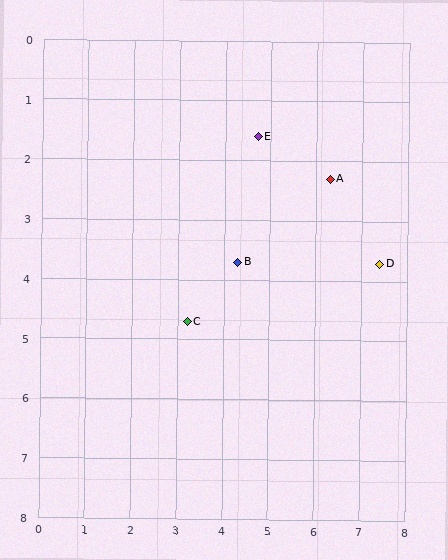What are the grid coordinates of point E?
Point E is at approximately (4.7, 1.6).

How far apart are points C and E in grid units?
Points C and E are about 3.4 grid units apart.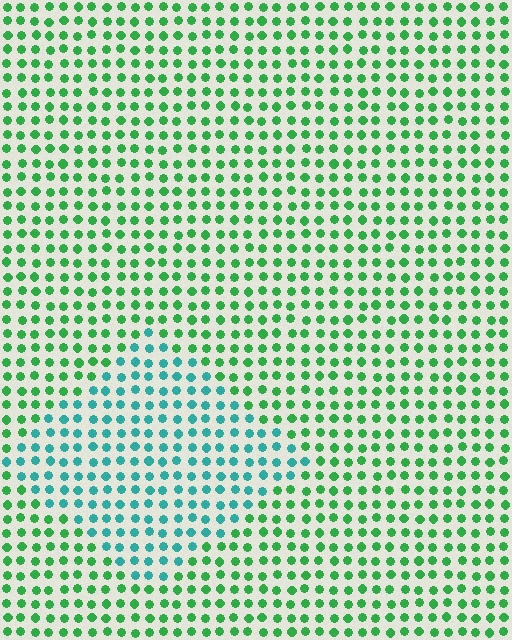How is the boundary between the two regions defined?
The boundary is defined purely by a slight shift in hue (about 44 degrees). Spacing, size, and orientation are identical on both sides.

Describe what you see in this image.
The image is filled with small green elements in a uniform arrangement. A diamond-shaped region is visible where the elements are tinted to a slightly different hue, forming a subtle color boundary.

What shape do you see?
I see a diamond.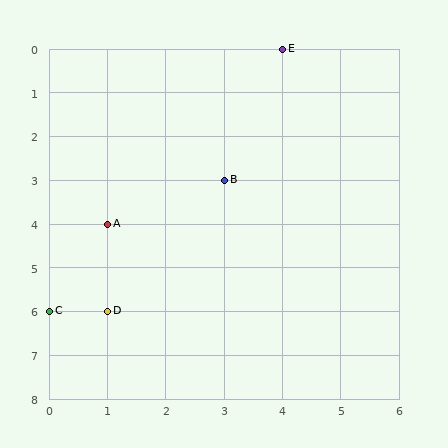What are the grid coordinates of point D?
Point D is at grid coordinates (1, 6).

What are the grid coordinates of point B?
Point B is at grid coordinates (3, 3).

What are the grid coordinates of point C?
Point C is at grid coordinates (0, 6).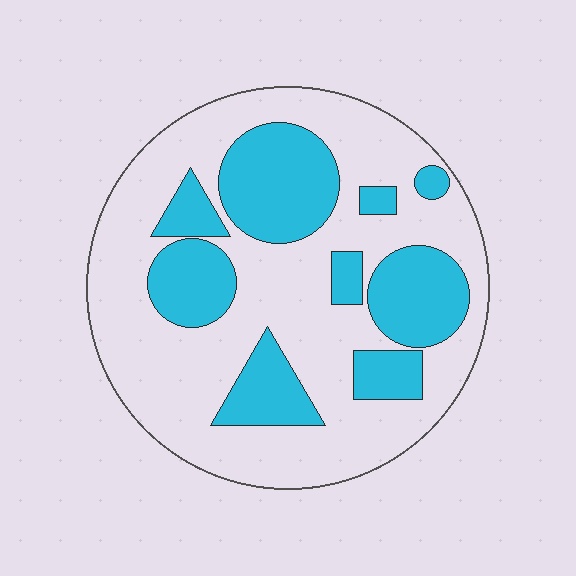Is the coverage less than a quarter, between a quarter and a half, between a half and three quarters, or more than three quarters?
Between a quarter and a half.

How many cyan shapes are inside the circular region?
9.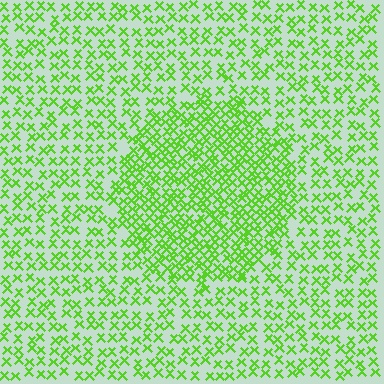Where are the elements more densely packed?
The elements are more densely packed inside the circle boundary.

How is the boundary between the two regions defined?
The boundary is defined by a change in element density (approximately 2.0x ratio). All elements are the same color, size, and shape.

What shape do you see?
I see a circle.